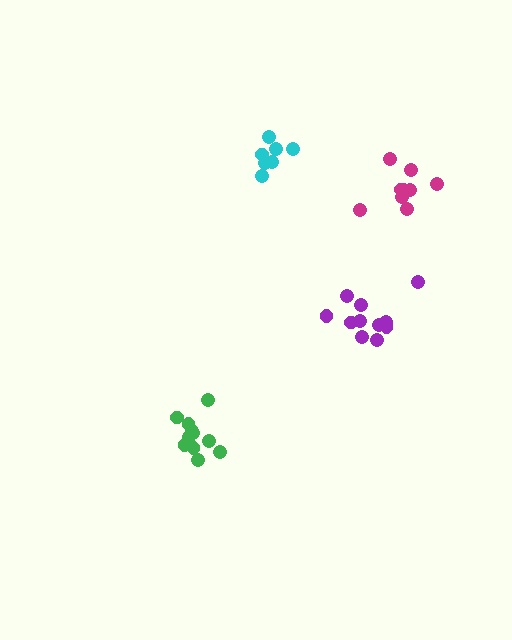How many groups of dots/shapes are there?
There are 4 groups.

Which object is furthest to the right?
The magenta cluster is rightmost.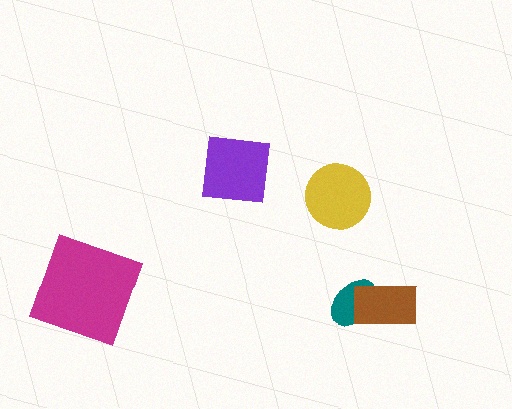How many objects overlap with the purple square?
0 objects overlap with the purple square.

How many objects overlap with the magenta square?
0 objects overlap with the magenta square.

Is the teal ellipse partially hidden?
Yes, it is partially covered by another shape.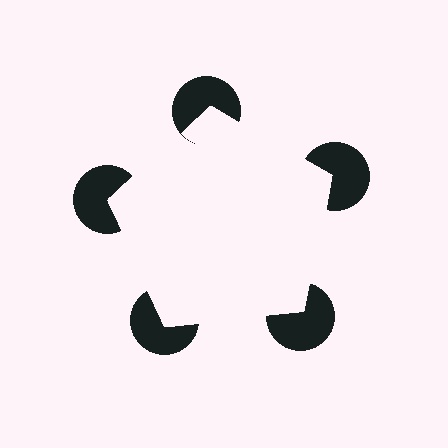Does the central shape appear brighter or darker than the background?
It typically appears slightly brighter than the background, even though no actual brightness change is drawn.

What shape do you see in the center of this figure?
An illusory pentagon — its edges are inferred from the aligned wedge cuts in the pac-man discs, not physically drawn.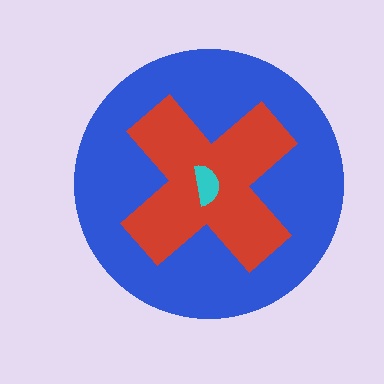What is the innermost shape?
The cyan semicircle.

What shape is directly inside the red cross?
The cyan semicircle.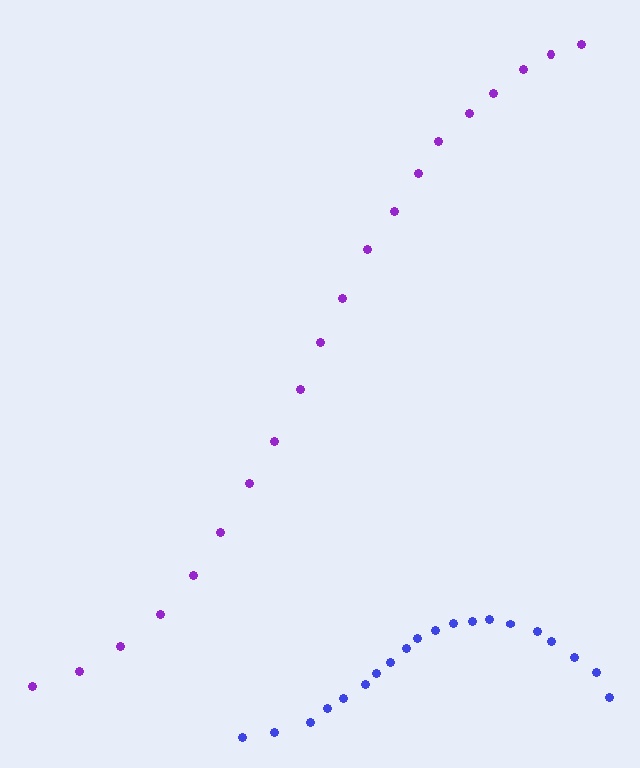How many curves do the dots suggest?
There are 2 distinct paths.